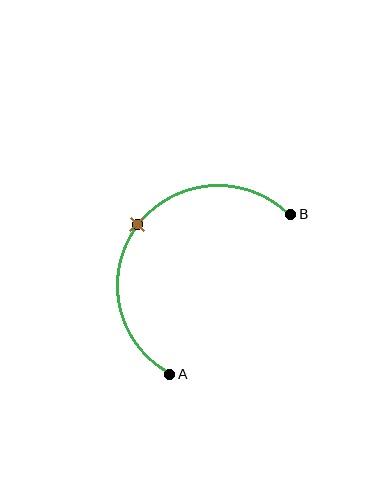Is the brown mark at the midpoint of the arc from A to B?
Yes. The brown mark lies on the arc at equal arc-length from both A and B — it is the arc midpoint.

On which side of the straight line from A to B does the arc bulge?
The arc bulges above and to the left of the straight line connecting A and B.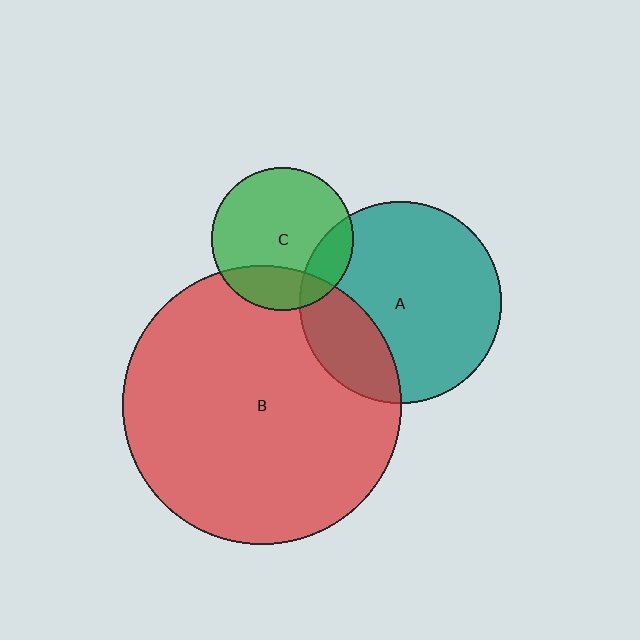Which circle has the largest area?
Circle B (red).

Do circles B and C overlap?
Yes.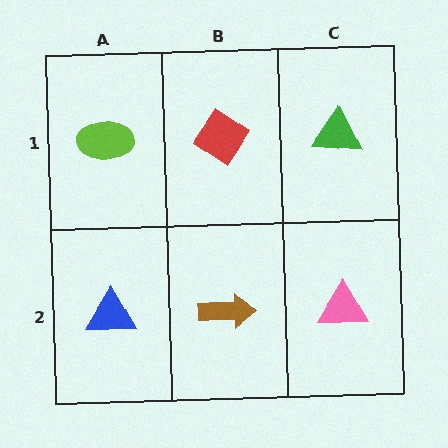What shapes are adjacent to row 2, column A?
A lime ellipse (row 1, column A), a brown arrow (row 2, column B).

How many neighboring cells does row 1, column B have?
3.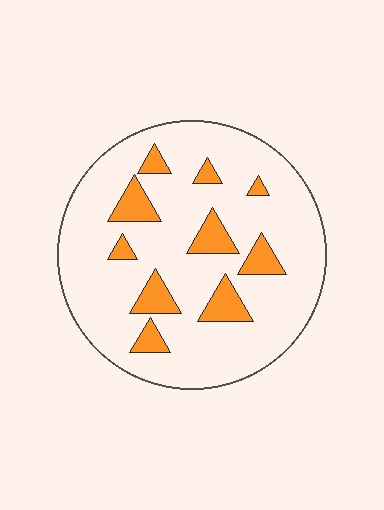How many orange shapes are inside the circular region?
10.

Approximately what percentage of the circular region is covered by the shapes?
Approximately 15%.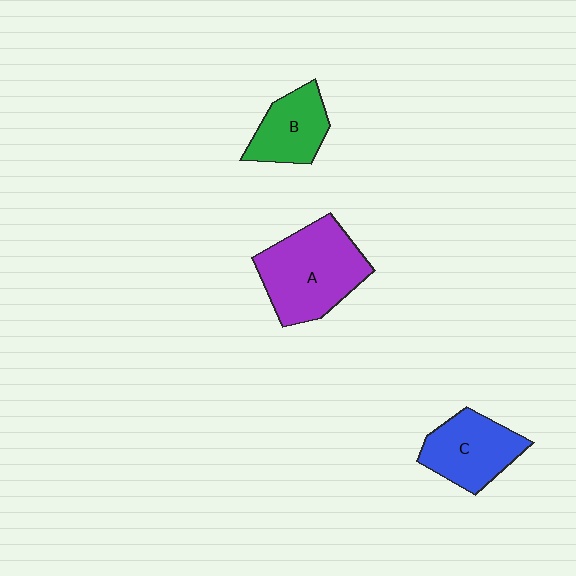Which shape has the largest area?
Shape A (purple).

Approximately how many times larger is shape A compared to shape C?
Approximately 1.4 times.